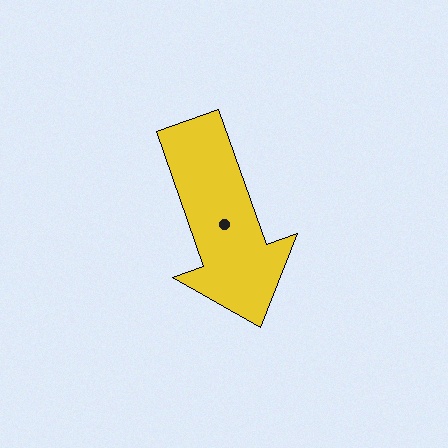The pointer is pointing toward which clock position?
Roughly 5 o'clock.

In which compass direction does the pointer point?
South.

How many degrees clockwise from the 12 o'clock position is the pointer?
Approximately 160 degrees.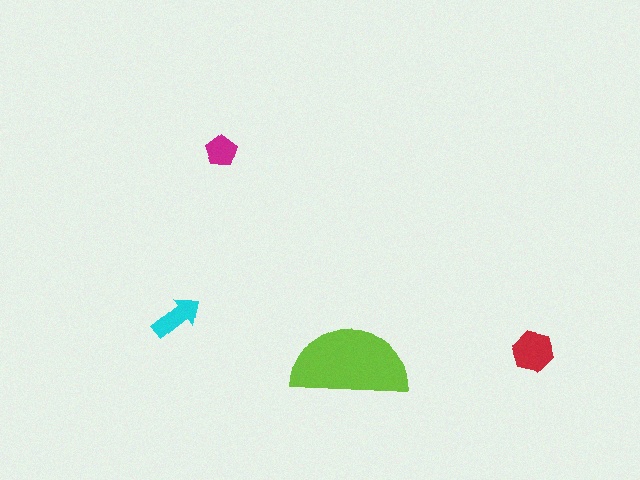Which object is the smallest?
The magenta pentagon.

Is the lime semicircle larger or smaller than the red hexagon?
Larger.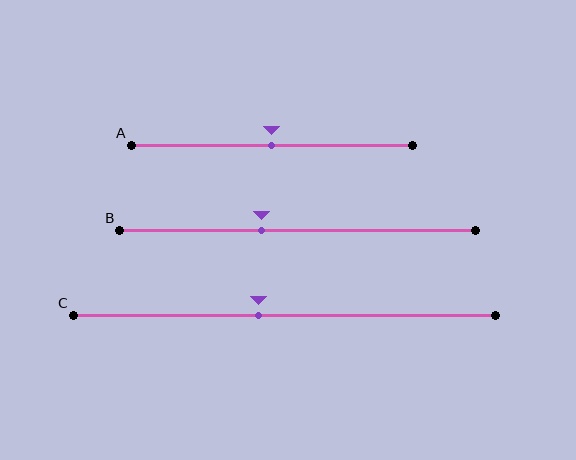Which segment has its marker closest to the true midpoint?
Segment A has its marker closest to the true midpoint.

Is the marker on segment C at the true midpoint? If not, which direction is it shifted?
No, the marker on segment C is shifted to the left by about 6% of the segment length.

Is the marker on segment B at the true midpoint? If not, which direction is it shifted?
No, the marker on segment B is shifted to the left by about 10% of the segment length.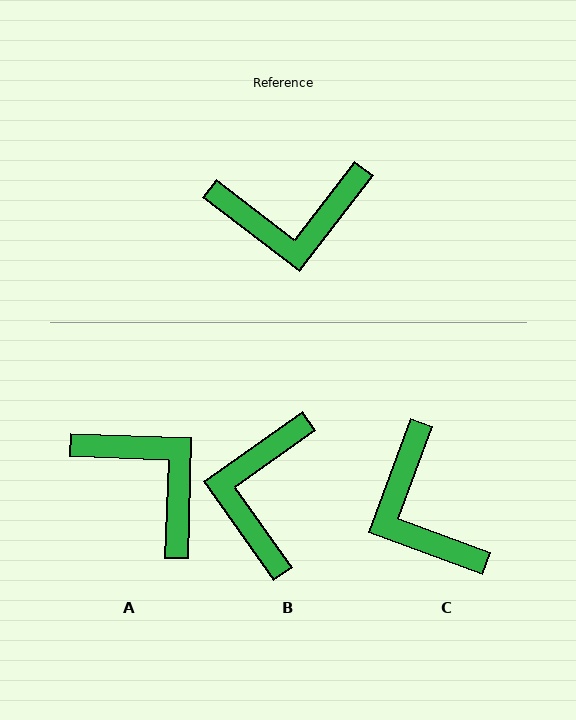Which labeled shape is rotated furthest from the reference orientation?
A, about 126 degrees away.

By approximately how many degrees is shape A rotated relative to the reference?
Approximately 126 degrees counter-clockwise.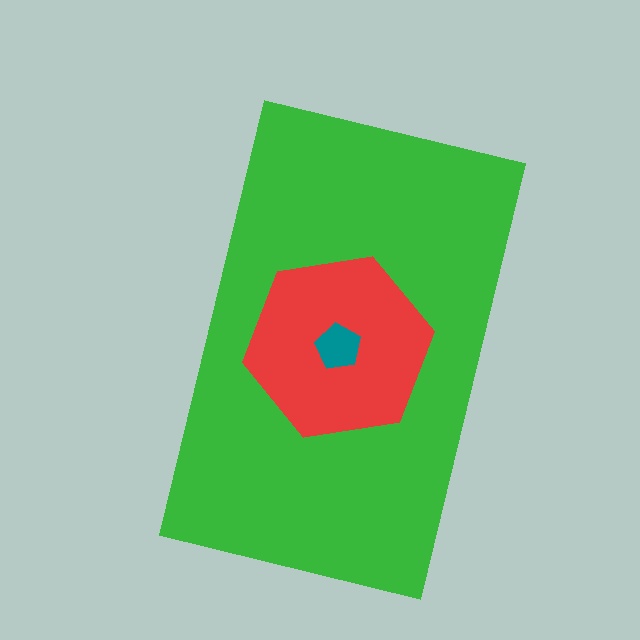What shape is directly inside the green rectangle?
The red hexagon.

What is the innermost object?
The teal pentagon.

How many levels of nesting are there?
3.